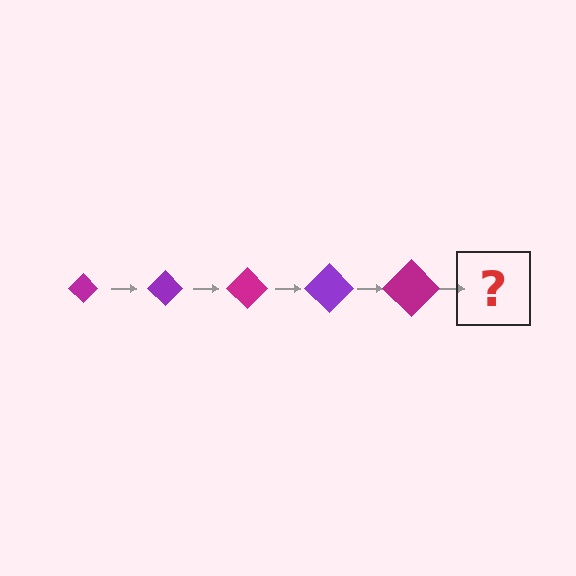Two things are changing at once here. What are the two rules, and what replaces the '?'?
The two rules are that the diamond grows larger each step and the color cycles through magenta and purple. The '?' should be a purple diamond, larger than the previous one.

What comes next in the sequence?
The next element should be a purple diamond, larger than the previous one.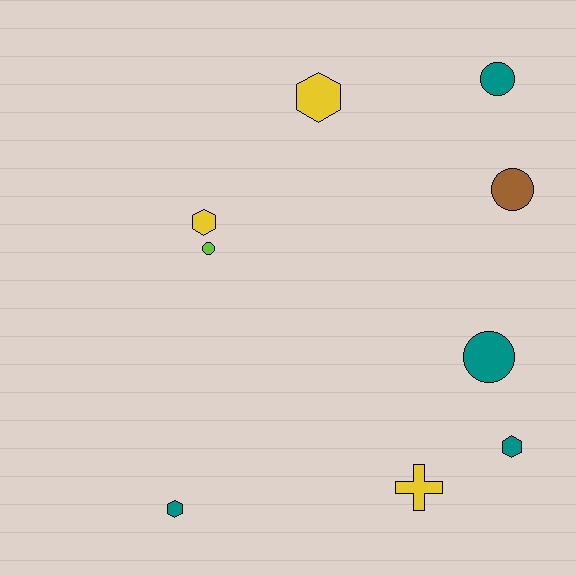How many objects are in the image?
There are 9 objects.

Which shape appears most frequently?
Circle, with 4 objects.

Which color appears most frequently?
Teal, with 4 objects.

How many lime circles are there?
There is 1 lime circle.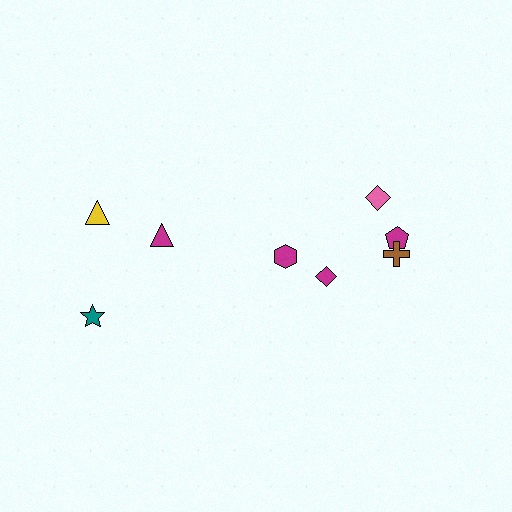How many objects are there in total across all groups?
There are 8 objects.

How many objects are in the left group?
There are 3 objects.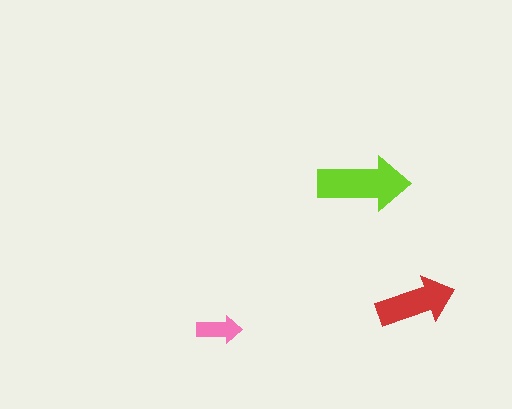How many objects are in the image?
There are 3 objects in the image.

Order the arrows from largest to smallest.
the lime one, the red one, the pink one.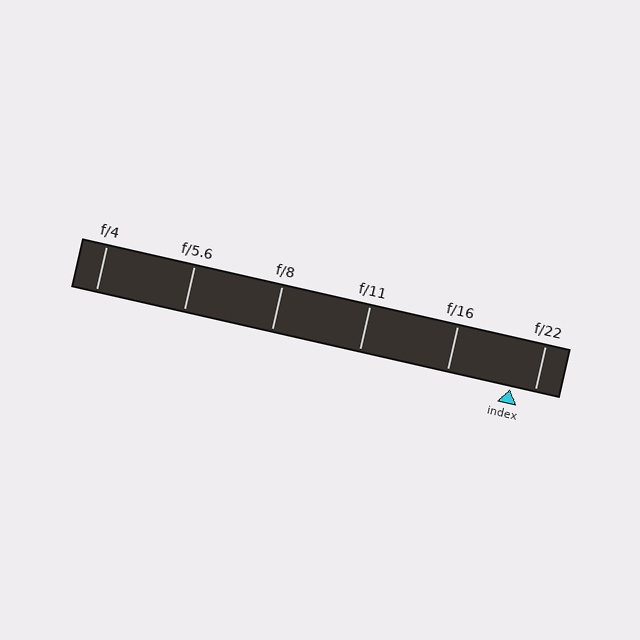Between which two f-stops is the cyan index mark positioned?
The index mark is between f/16 and f/22.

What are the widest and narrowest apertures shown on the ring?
The widest aperture shown is f/4 and the narrowest is f/22.